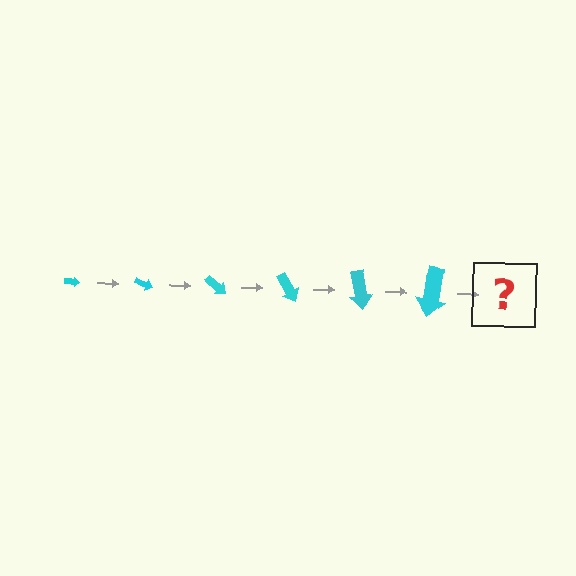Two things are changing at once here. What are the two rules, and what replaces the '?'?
The two rules are that the arrow grows larger each step and it rotates 20 degrees each step. The '?' should be an arrow, larger than the previous one and rotated 120 degrees from the start.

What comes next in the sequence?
The next element should be an arrow, larger than the previous one and rotated 120 degrees from the start.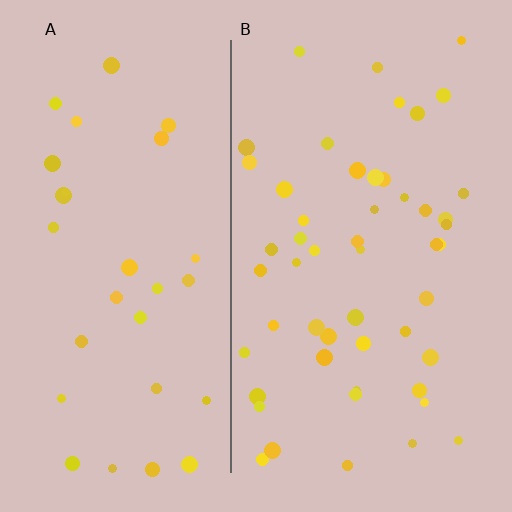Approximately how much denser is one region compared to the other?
Approximately 1.7× — region B over region A.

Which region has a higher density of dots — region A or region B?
B (the right).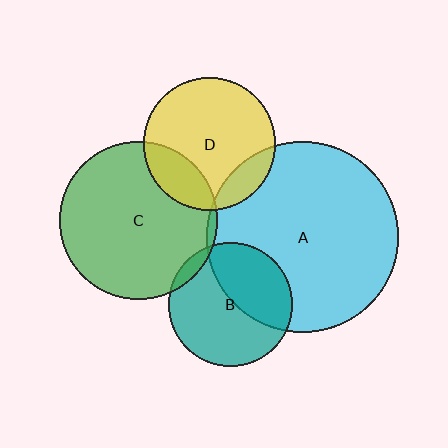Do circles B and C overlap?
Yes.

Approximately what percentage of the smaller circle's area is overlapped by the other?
Approximately 5%.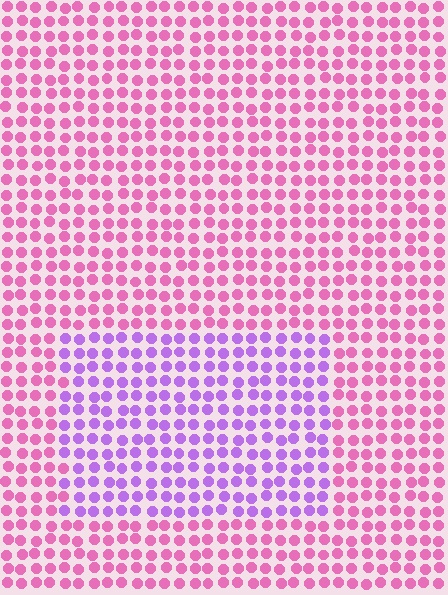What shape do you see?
I see a rectangle.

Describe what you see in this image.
The image is filled with small pink elements in a uniform arrangement. A rectangle-shaped region is visible where the elements are tinted to a slightly different hue, forming a subtle color boundary.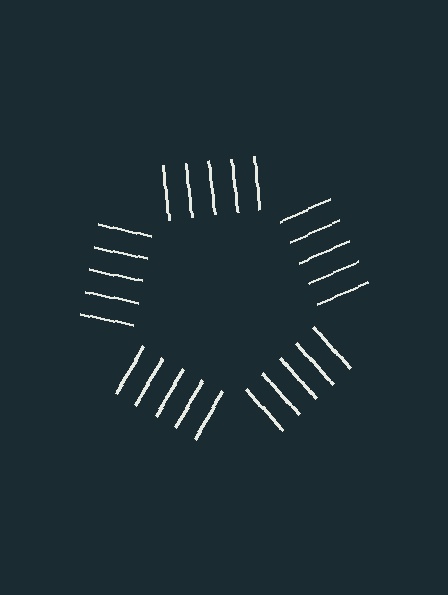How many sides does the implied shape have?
5 sides — the line-ends trace a pentagon.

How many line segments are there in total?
25 — 5 along each of the 5 edges.